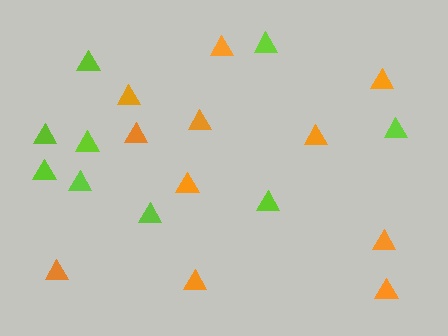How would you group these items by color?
There are 2 groups: one group of orange triangles (11) and one group of lime triangles (9).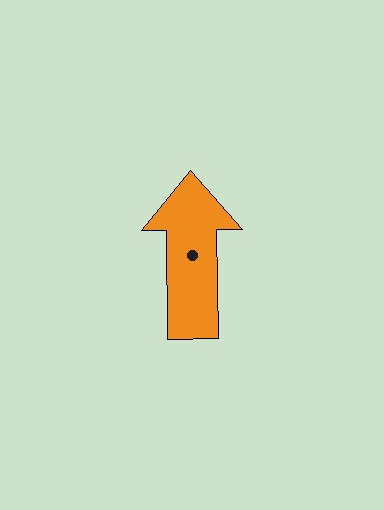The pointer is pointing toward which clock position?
Roughly 12 o'clock.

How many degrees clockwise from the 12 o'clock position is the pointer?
Approximately 359 degrees.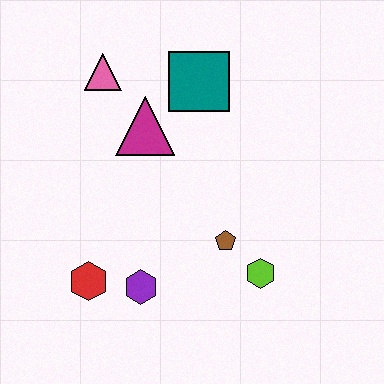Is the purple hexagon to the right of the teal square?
No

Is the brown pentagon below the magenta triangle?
Yes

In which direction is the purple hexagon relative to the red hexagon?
The purple hexagon is to the right of the red hexagon.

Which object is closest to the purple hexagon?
The red hexagon is closest to the purple hexagon.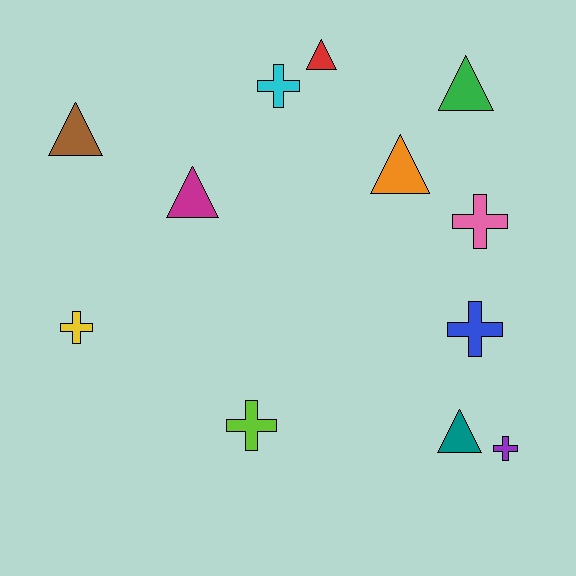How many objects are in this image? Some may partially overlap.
There are 12 objects.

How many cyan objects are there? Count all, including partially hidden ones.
There is 1 cyan object.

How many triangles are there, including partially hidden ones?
There are 6 triangles.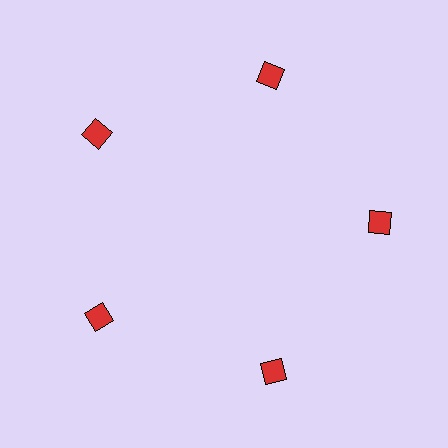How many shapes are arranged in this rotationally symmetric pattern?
There are 5 shapes, arranged in 5 groups of 1.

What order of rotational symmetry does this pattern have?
This pattern has 5-fold rotational symmetry.